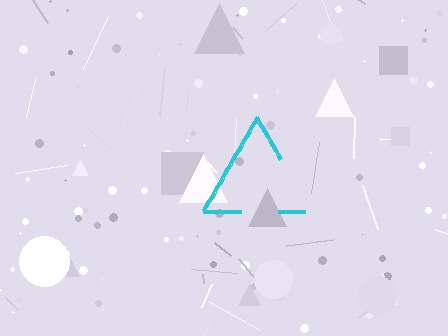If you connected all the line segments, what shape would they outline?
They would outline a triangle.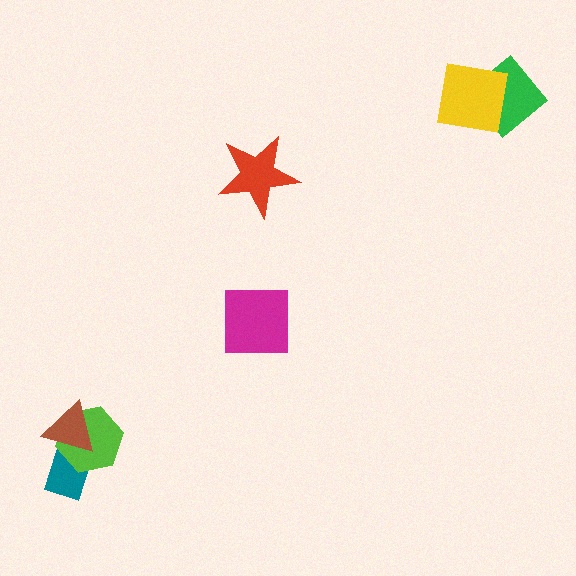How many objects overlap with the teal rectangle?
2 objects overlap with the teal rectangle.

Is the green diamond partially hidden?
Yes, it is partially covered by another shape.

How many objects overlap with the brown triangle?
2 objects overlap with the brown triangle.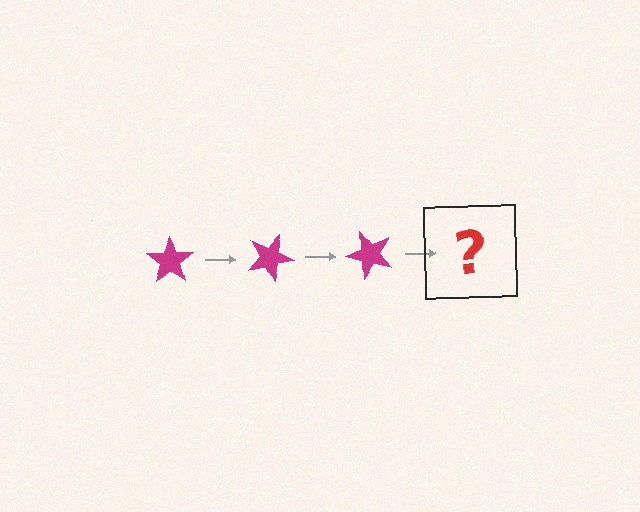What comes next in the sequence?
The next element should be a magenta star rotated 75 degrees.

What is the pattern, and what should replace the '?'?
The pattern is that the star rotates 25 degrees each step. The '?' should be a magenta star rotated 75 degrees.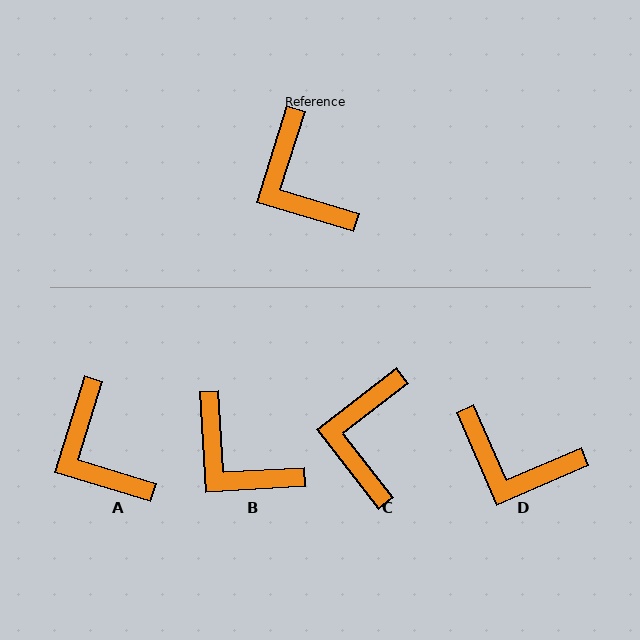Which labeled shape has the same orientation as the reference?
A.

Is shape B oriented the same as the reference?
No, it is off by about 21 degrees.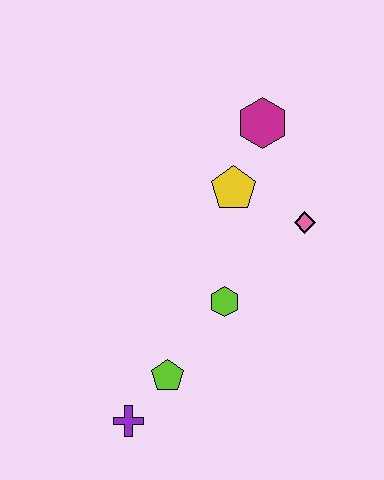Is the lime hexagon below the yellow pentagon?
Yes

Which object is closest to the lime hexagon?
The lime pentagon is closest to the lime hexagon.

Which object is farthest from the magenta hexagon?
The purple cross is farthest from the magenta hexagon.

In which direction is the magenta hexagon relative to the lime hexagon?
The magenta hexagon is above the lime hexagon.